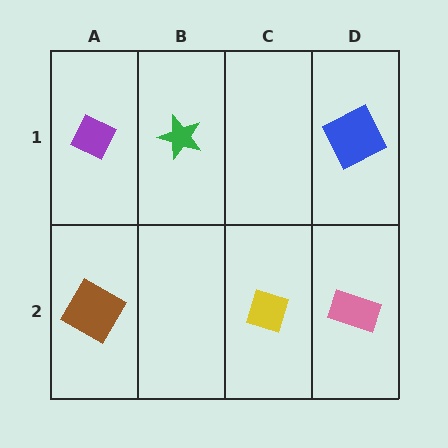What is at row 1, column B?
A green star.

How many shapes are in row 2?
3 shapes.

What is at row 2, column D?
A pink rectangle.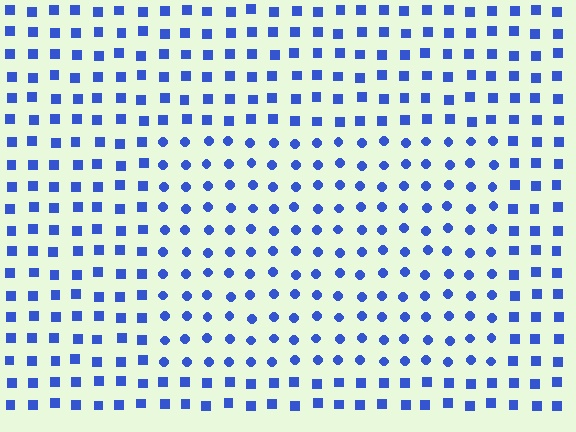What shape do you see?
I see a rectangle.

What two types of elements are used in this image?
The image uses circles inside the rectangle region and squares outside it.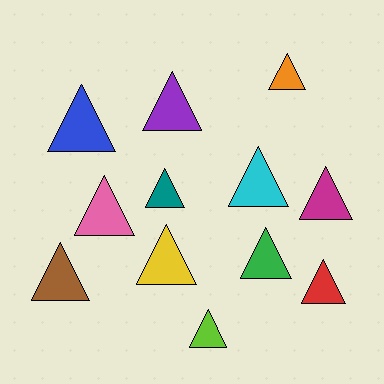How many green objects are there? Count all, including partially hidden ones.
There is 1 green object.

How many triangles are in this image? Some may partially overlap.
There are 12 triangles.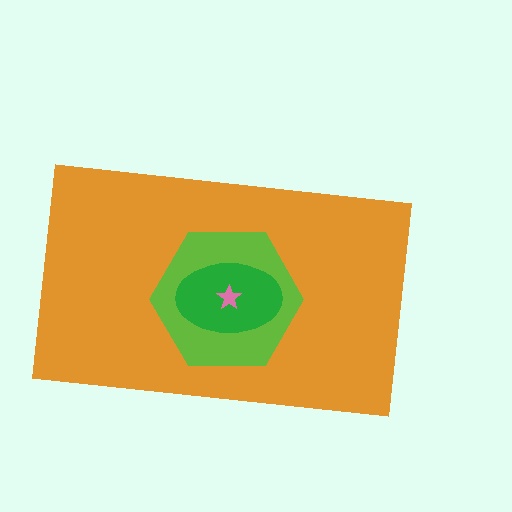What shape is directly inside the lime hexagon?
The green ellipse.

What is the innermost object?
The pink star.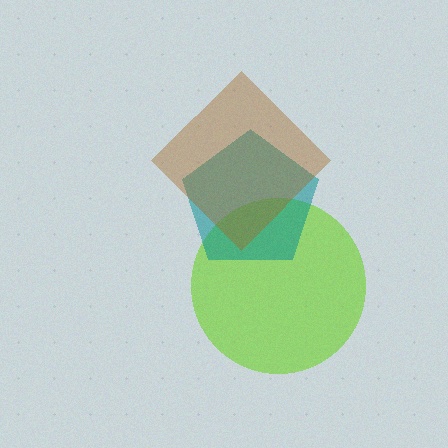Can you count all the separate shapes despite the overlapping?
Yes, there are 3 separate shapes.